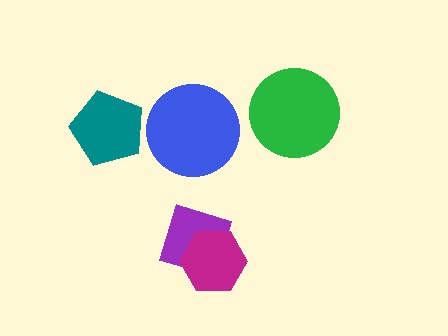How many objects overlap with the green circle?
0 objects overlap with the green circle.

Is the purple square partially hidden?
Yes, it is partially covered by another shape.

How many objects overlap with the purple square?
1 object overlaps with the purple square.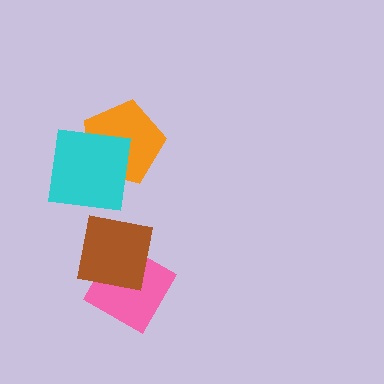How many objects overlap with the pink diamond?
1 object overlaps with the pink diamond.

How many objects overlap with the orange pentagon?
1 object overlaps with the orange pentagon.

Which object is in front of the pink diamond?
The brown square is in front of the pink diamond.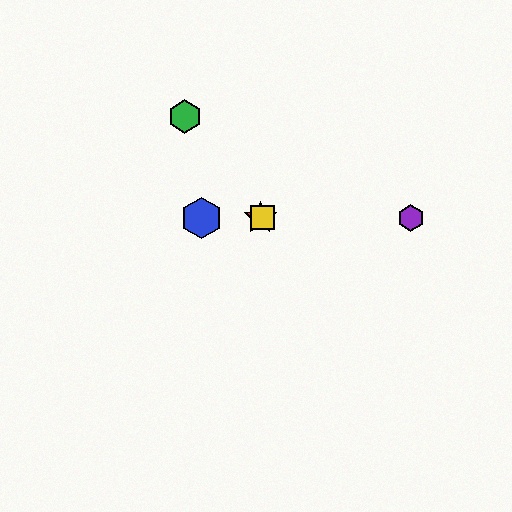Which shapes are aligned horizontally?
The red star, the blue hexagon, the yellow square, the purple hexagon are aligned horizontally.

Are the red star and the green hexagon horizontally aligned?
No, the red star is at y≈218 and the green hexagon is at y≈117.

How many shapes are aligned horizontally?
4 shapes (the red star, the blue hexagon, the yellow square, the purple hexagon) are aligned horizontally.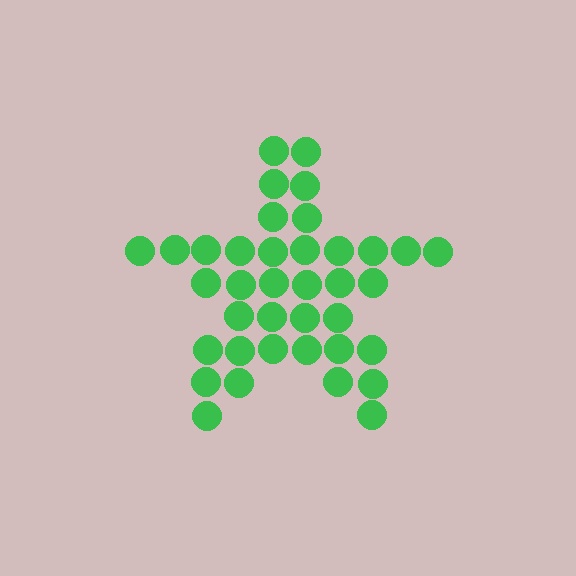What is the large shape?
The large shape is a star.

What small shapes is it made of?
It is made of small circles.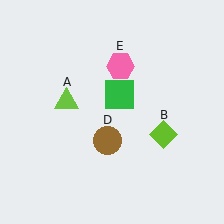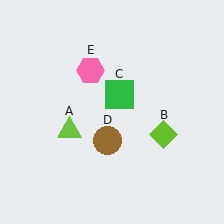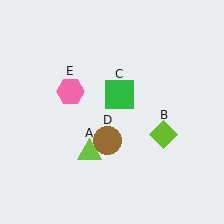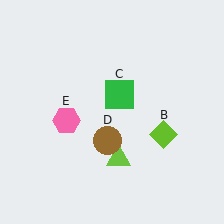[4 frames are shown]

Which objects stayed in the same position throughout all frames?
Lime diamond (object B) and green square (object C) and brown circle (object D) remained stationary.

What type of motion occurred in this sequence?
The lime triangle (object A), pink hexagon (object E) rotated counterclockwise around the center of the scene.